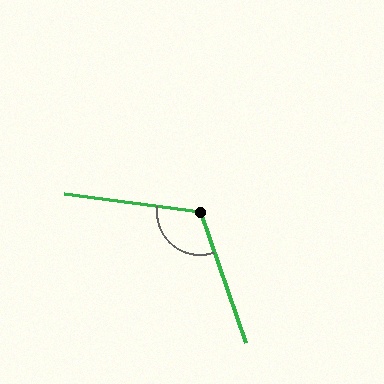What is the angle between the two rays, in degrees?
Approximately 117 degrees.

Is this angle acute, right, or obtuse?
It is obtuse.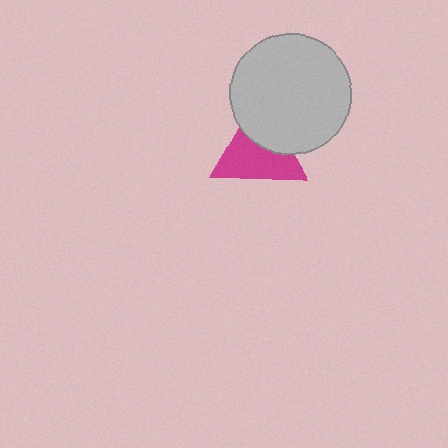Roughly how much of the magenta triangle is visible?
About half of it is visible (roughly 62%).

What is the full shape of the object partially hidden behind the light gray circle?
The partially hidden object is a magenta triangle.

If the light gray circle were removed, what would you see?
You would see the complete magenta triangle.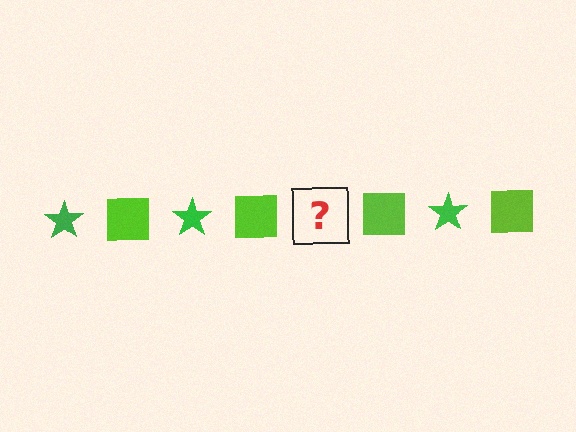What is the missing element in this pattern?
The missing element is a green star.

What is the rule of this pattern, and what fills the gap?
The rule is that the pattern alternates between green star and lime square. The gap should be filled with a green star.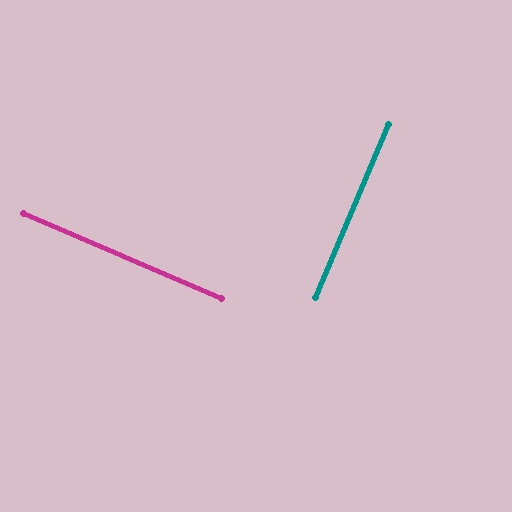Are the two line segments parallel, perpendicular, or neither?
Perpendicular — they meet at approximately 90°.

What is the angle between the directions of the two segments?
Approximately 90 degrees.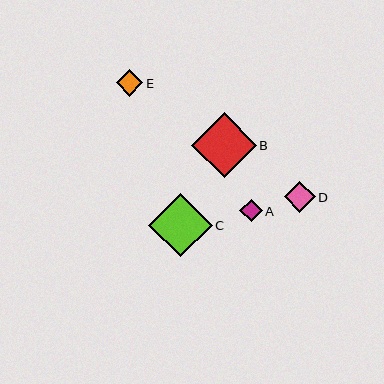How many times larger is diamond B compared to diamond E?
Diamond B is approximately 2.4 times the size of diamond E.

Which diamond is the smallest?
Diamond A is the smallest with a size of approximately 22 pixels.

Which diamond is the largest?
Diamond B is the largest with a size of approximately 65 pixels.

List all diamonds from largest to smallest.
From largest to smallest: B, C, D, E, A.